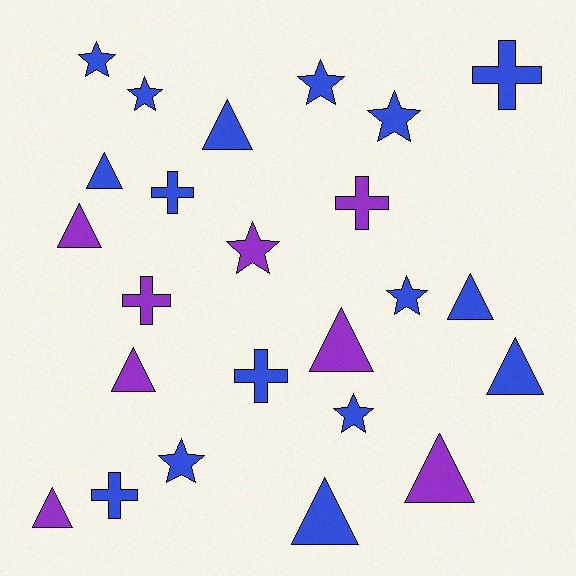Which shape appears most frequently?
Triangle, with 10 objects.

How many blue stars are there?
There are 7 blue stars.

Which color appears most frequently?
Blue, with 16 objects.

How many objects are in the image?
There are 24 objects.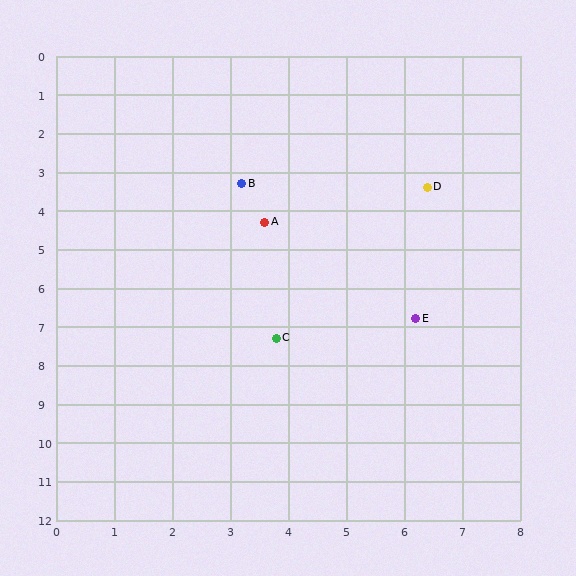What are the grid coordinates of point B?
Point B is at approximately (3.2, 3.3).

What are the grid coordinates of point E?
Point E is at approximately (6.2, 6.8).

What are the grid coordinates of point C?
Point C is at approximately (3.8, 7.3).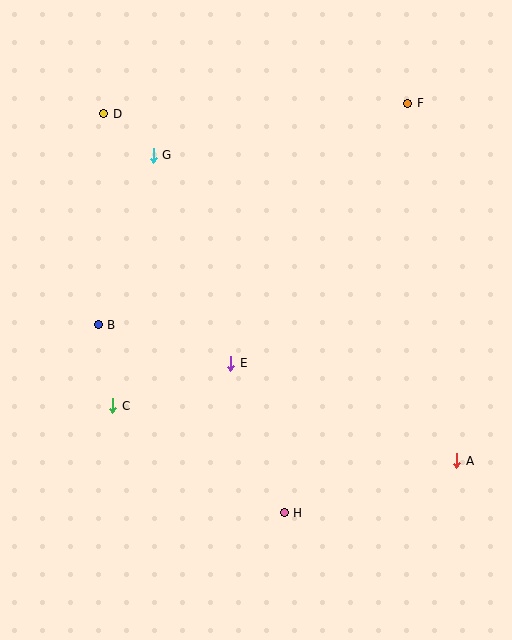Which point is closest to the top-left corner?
Point D is closest to the top-left corner.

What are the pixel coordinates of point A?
Point A is at (457, 461).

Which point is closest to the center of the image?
Point E at (231, 363) is closest to the center.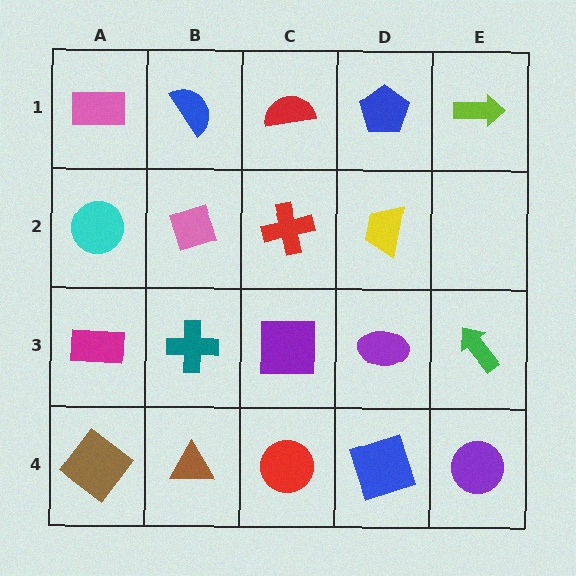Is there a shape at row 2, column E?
No, that cell is empty.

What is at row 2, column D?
A yellow trapezoid.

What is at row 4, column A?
A brown diamond.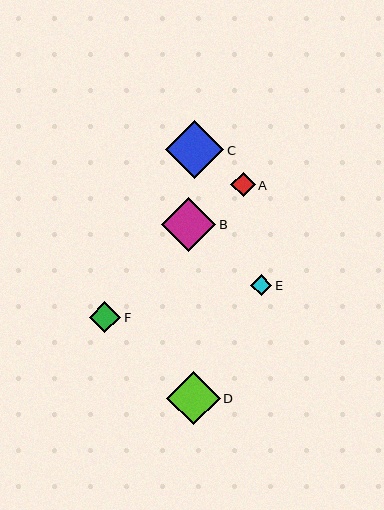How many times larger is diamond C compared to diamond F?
Diamond C is approximately 1.8 times the size of diamond F.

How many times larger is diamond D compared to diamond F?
Diamond D is approximately 1.7 times the size of diamond F.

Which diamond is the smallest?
Diamond E is the smallest with a size of approximately 21 pixels.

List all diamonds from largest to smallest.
From largest to smallest: C, B, D, F, A, E.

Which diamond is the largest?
Diamond C is the largest with a size of approximately 58 pixels.